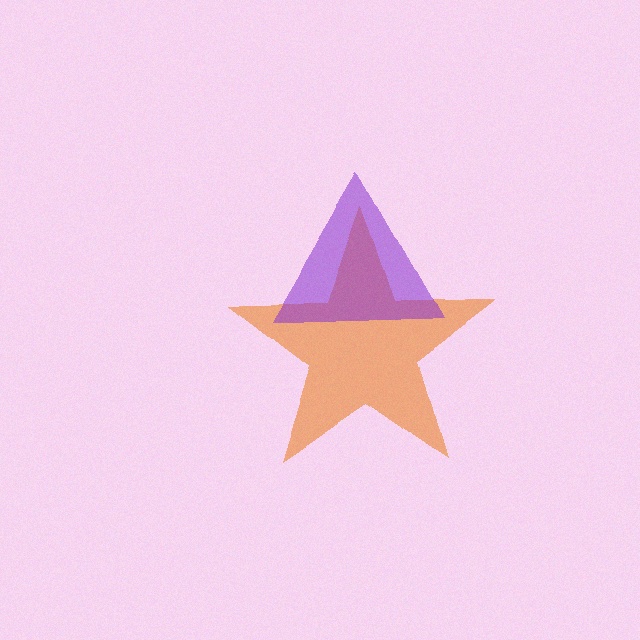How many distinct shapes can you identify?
There are 2 distinct shapes: an orange star, a purple triangle.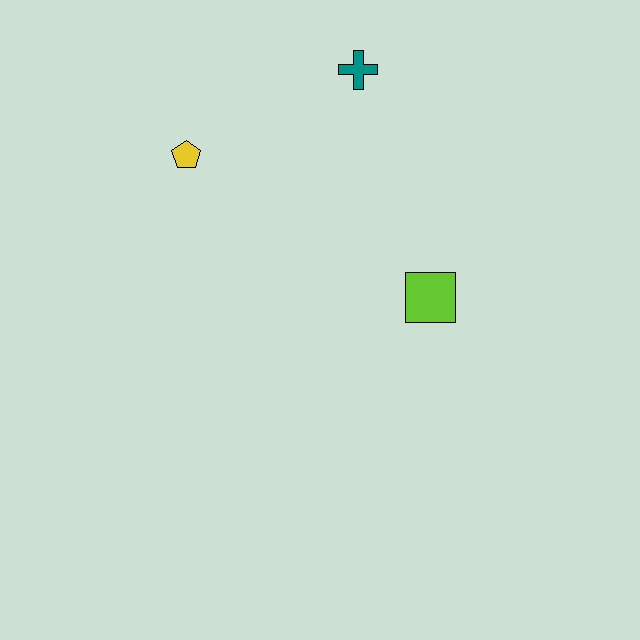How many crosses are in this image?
There is 1 cross.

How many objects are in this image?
There are 3 objects.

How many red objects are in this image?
There are no red objects.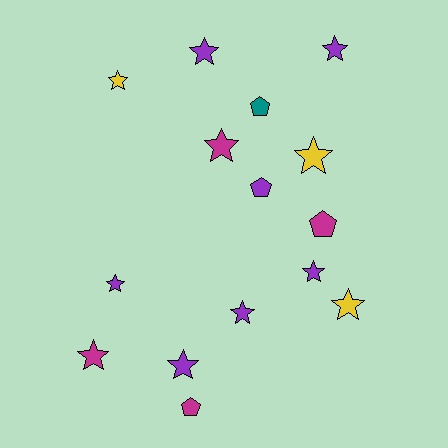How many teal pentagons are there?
There is 1 teal pentagon.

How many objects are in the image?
There are 15 objects.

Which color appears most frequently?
Purple, with 7 objects.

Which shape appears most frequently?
Star, with 11 objects.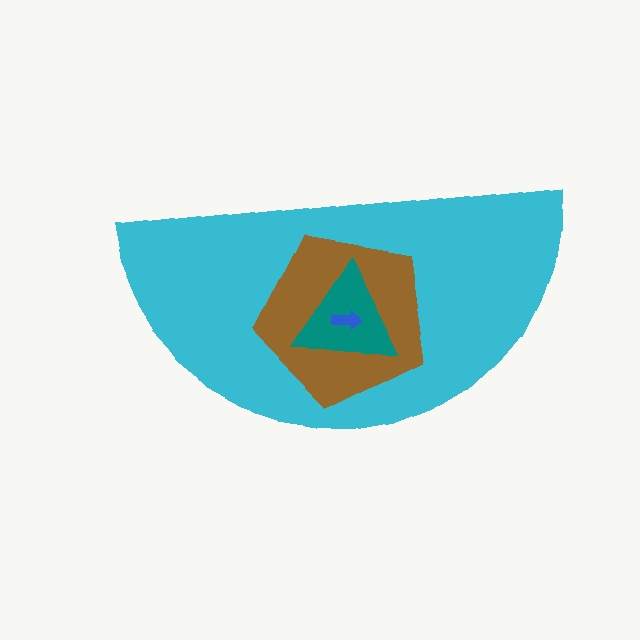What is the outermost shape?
The cyan semicircle.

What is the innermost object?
The blue arrow.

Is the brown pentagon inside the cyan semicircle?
Yes.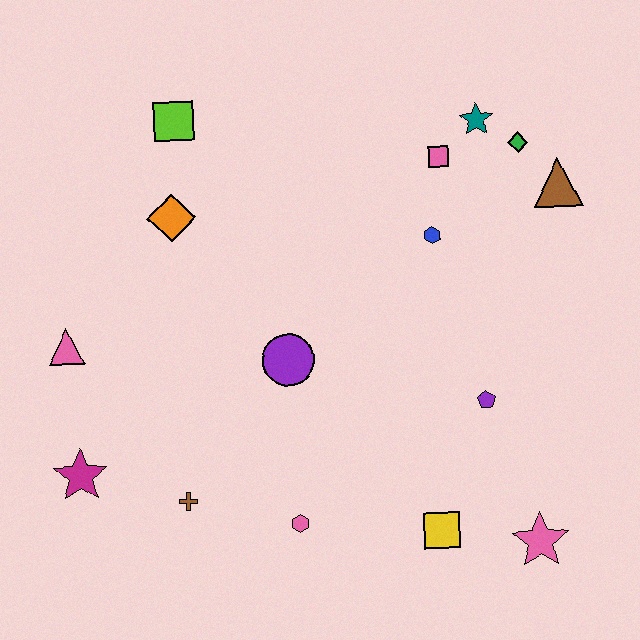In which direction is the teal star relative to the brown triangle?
The teal star is to the left of the brown triangle.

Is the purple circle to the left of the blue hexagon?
Yes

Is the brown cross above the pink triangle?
No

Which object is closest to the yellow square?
The pink star is closest to the yellow square.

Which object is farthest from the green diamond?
The magenta star is farthest from the green diamond.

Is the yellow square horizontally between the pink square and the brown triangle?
No